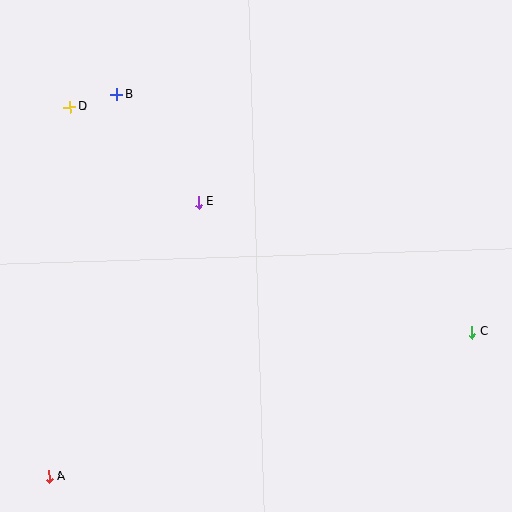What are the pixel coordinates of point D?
Point D is at (70, 107).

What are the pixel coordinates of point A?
Point A is at (49, 476).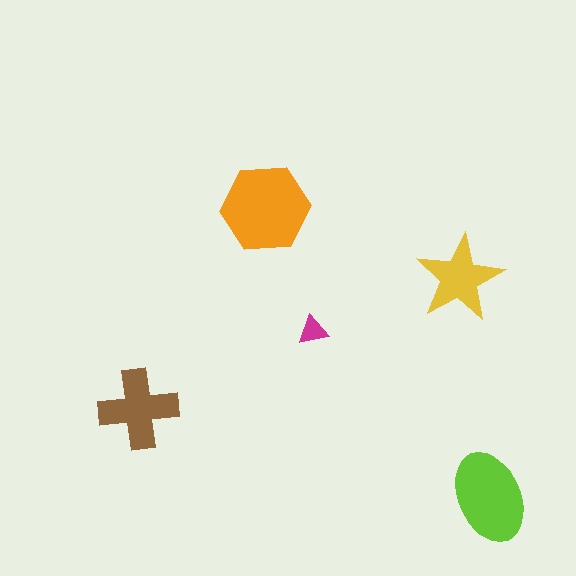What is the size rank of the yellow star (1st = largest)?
4th.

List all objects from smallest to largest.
The magenta triangle, the yellow star, the brown cross, the lime ellipse, the orange hexagon.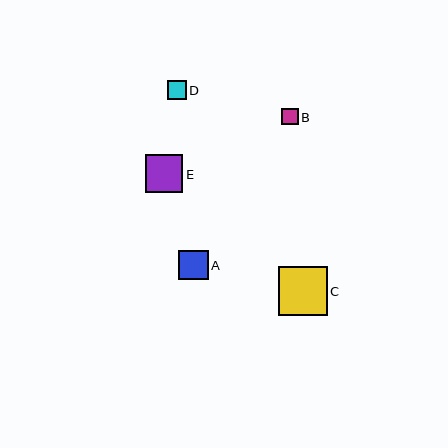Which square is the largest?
Square C is the largest with a size of approximately 49 pixels.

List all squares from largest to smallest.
From largest to smallest: C, E, A, D, B.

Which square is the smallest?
Square B is the smallest with a size of approximately 16 pixels.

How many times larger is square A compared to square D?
Square A is approximately 1.6 times the size of square D.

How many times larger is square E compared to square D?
Square E is approximately 2.0 times the size of square D.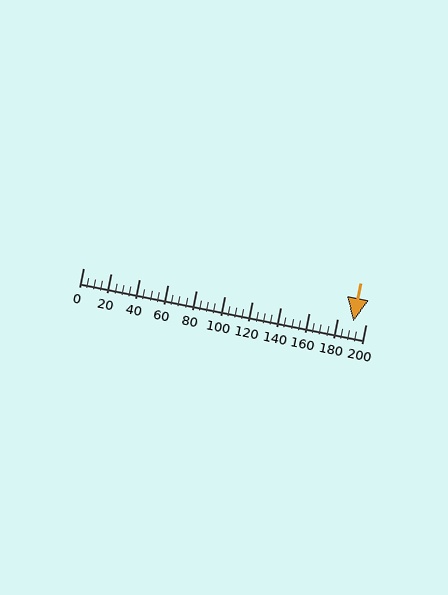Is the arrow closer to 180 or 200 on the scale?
The arrow is closer to 200.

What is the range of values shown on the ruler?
The ruler shows values from 0 to 200.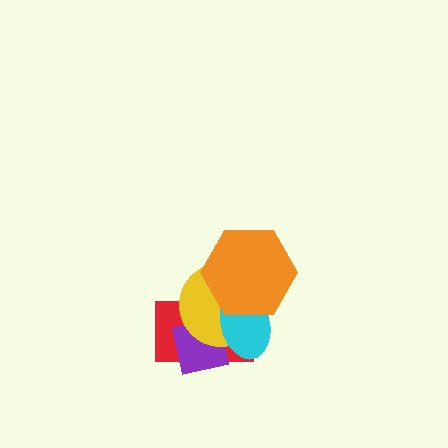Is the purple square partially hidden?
Yes, it is partially covered by another shape.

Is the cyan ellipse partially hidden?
Yes, it is partially covered by another shape.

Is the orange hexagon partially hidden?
No, no other shape covers it.